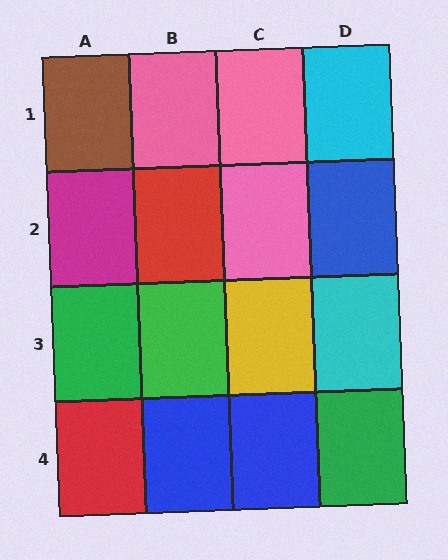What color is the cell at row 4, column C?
Blue.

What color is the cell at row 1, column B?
Pink.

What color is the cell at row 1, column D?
Cyan.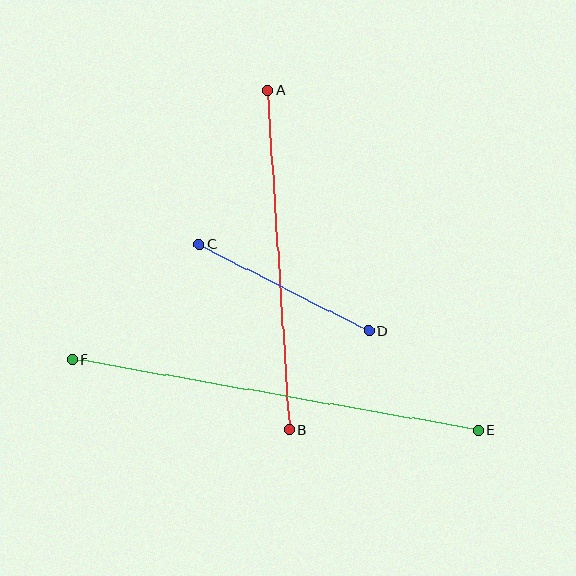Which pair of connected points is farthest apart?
Points E and F are farthest apart.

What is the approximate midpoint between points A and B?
The midpoint is at approximately (278, 260) pixels.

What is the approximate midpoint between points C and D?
The midpoint is at approximately (284, 288) pixels.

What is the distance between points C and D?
The distance is approximately 190 pixels.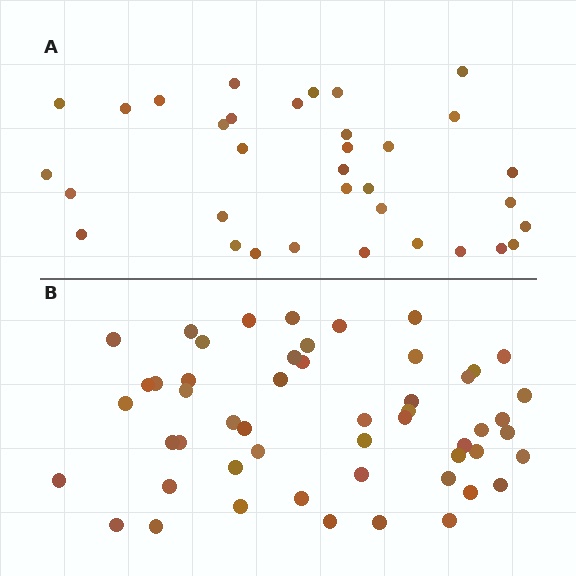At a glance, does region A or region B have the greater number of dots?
Region B (the bottom region) has more dots.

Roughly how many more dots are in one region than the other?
Region B has approximately 20 more dots than region A.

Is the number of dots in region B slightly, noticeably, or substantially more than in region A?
Region B has substantially more. The ratio is roughly 1.5 to 1.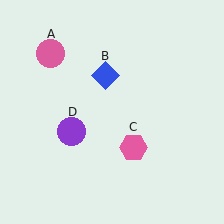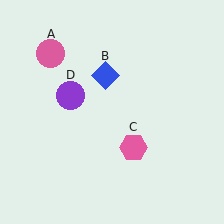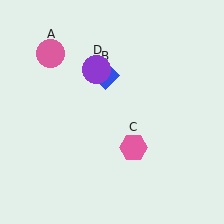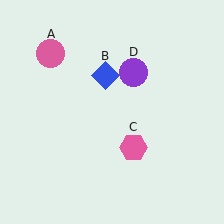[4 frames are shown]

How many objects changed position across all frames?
1 object changed position: purple circle (object D).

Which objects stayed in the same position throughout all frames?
Pink circle (object A) and blue diamond (object B) and pink hexagon (object C) remained stationary.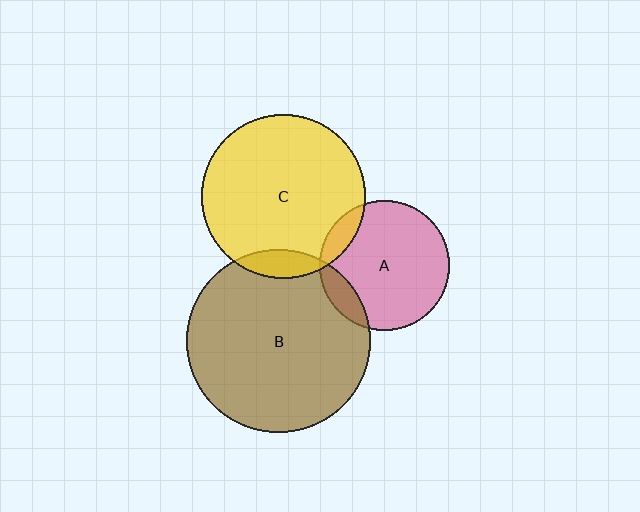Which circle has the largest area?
Circle B (brown).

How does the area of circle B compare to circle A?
Approximately 2.0 times.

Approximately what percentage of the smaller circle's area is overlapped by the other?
Approximately 10%.